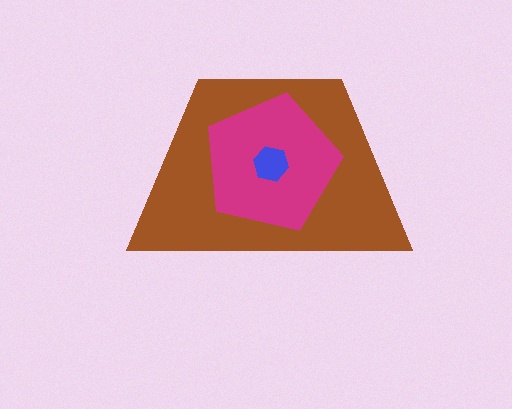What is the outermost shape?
The brown trapezoid.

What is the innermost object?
The blue hexagon.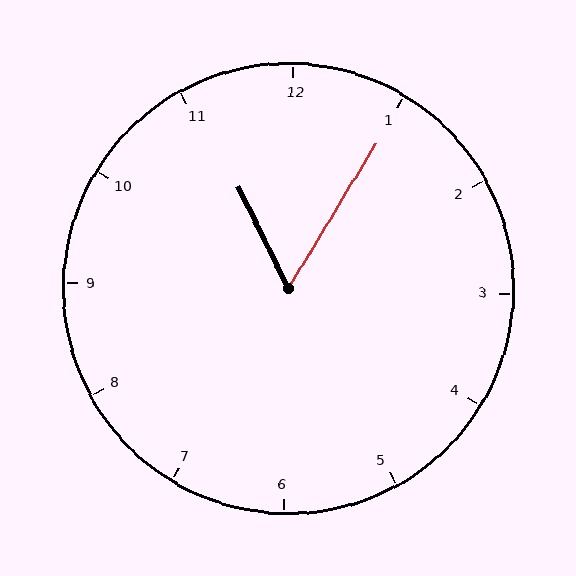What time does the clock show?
11:05.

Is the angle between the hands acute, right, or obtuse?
It is acute.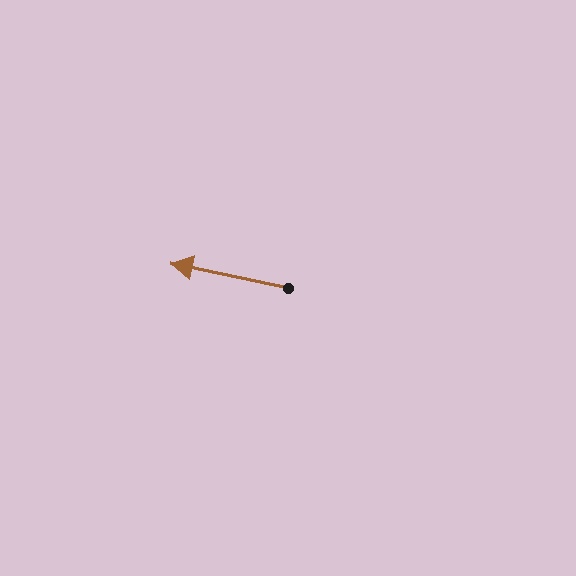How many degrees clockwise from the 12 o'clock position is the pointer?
Approximately 282 degrees.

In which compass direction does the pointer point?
West.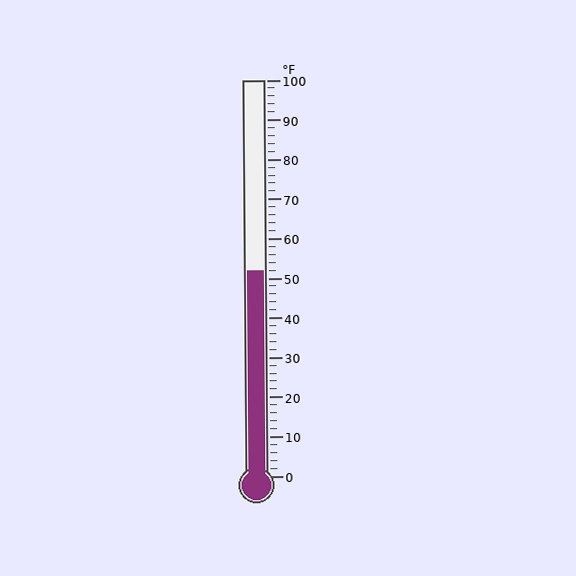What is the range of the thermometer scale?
The thermometer scale ranges from 0°F to 100°F.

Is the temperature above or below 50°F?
The temperature is above 50°F.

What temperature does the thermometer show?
The thermometer shows approximately 52°F.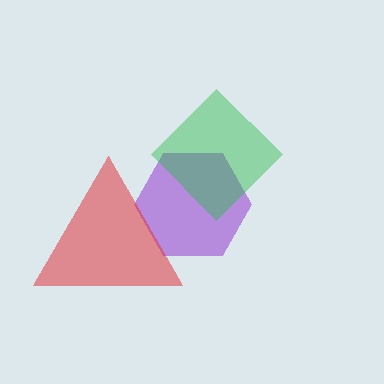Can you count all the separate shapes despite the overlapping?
Yes, there are 3 separate shapes.